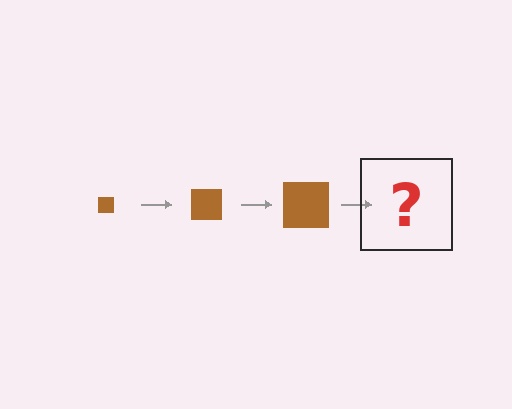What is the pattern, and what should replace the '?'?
The pattern is that the square gets progressively larger each step. The '?' should be a brown square, larger than the previous one.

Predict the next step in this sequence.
The next step is a brown square, larger than the previous one.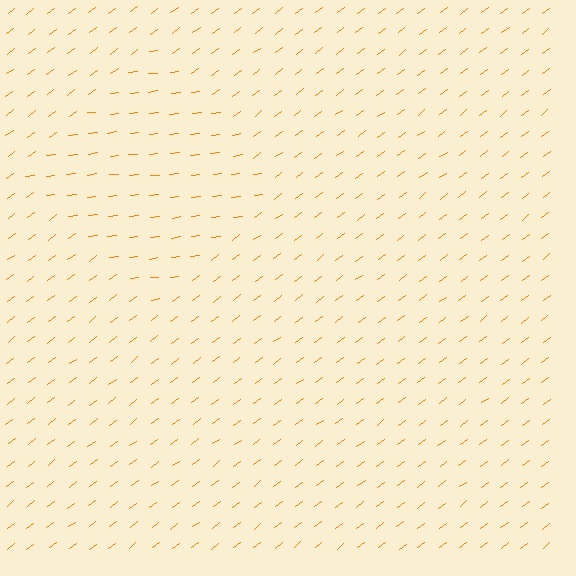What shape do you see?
I see a diamond.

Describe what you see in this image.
The image is filled with small orange line segments. A diamond region in the image has lines oriented differently from the surrounding lines, creating a visible texture boundary.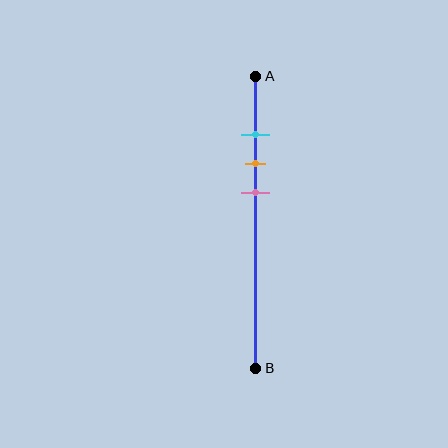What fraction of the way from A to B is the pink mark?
The pink mark is approximately 40% (0.4) of the way from A to B.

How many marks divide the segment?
There are 3 marks dividing the segment.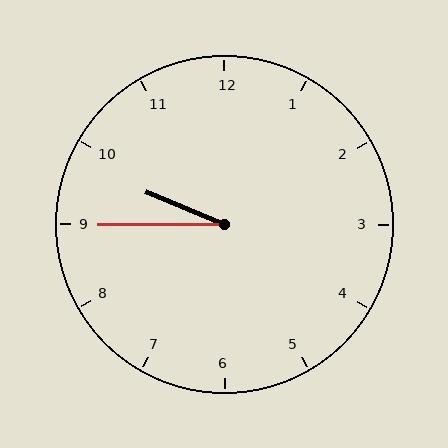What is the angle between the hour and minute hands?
Approximately 22 degrees.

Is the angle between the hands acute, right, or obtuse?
It is acute.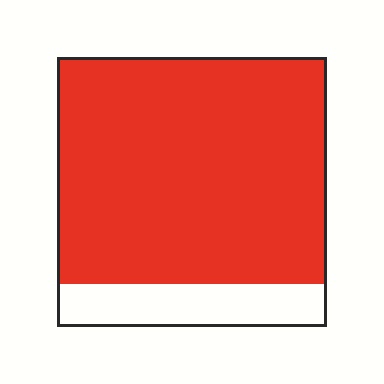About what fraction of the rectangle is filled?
About five sixths (5/6).